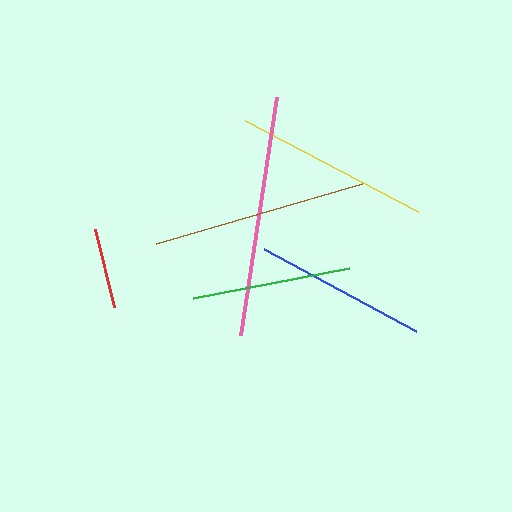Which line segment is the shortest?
The red line is the shortest at approximately 81 pixels.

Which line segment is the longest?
The pink line is the longest at approximately 240 pixels.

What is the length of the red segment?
The red segment is approximately 81 pixels long.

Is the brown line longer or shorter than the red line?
The brown line is longer than the red line.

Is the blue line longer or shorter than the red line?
The blue line is longer than the red line.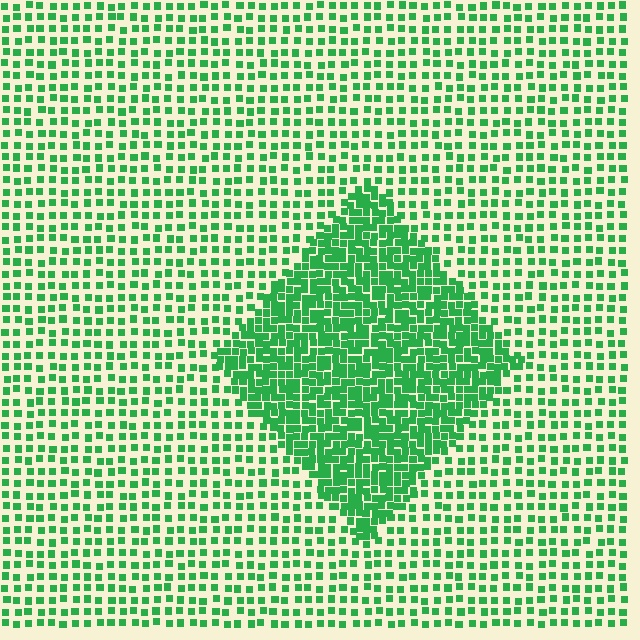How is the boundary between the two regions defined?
The boundary is defined by a change in element density (approximately 2.3x ratio). All elements are the same color, size, and shape.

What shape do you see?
I see a diamond.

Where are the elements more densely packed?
The elements are more densely packed inside the diamond boundary.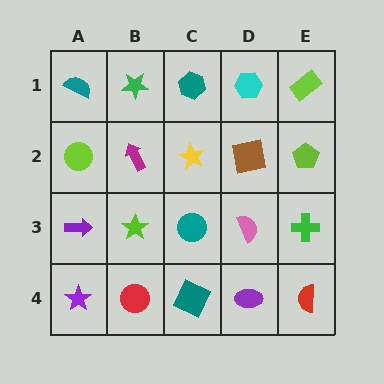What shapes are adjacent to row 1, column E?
A lime pentagon (row 2, column E), a cyan hexagon (row 1, column D).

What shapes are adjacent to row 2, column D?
A cyan hexagon (row 1, column D), a pink semicircle (row 3, column D), a yellow star (row 2, column C), a lime pentagon (row 2, column E).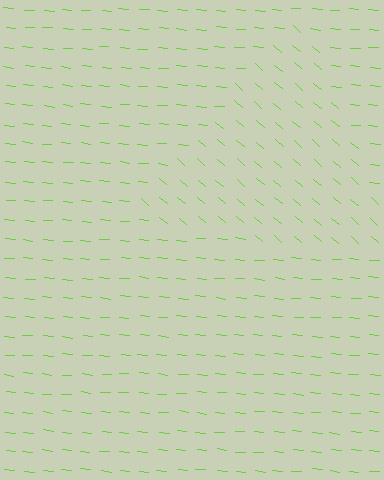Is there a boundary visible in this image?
Yes, there is a texture boundary formed by a change in line orientation.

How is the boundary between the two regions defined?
The boundary is defined purely by a change in line orientation (approximately 36 degrees difference). All lines are the same color and thickness.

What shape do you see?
I see a triangle.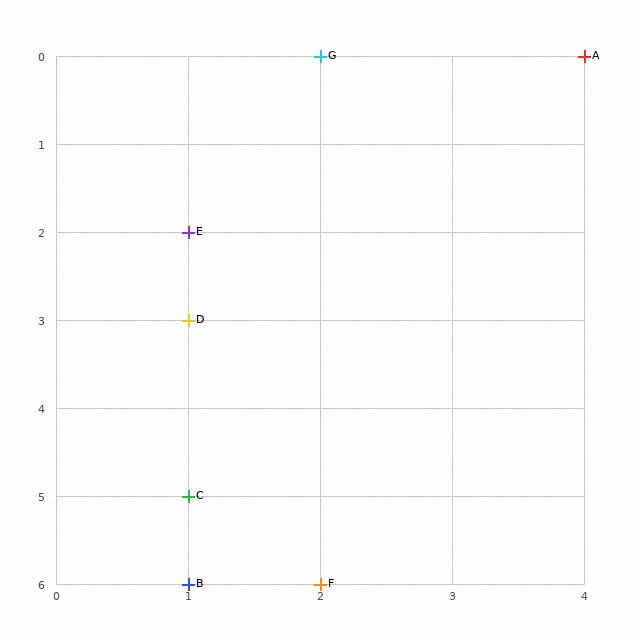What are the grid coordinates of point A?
Point A is at grid coordinates (4, 0).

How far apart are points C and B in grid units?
Points C and B are 1 row apart.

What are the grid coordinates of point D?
Point D is at grid coordinates (1, 3).